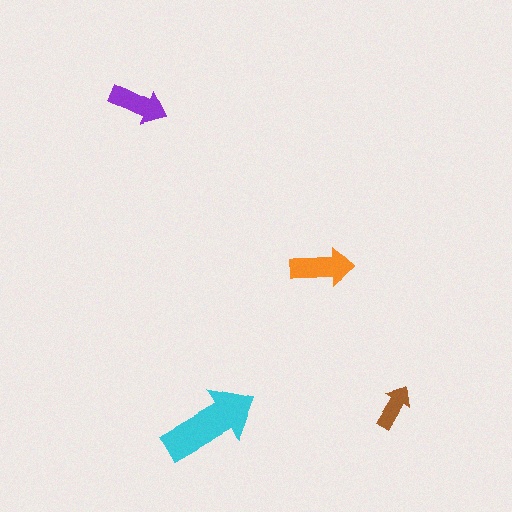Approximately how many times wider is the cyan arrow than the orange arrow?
About 1.5 times wider.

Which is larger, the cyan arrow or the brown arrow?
The cyan one.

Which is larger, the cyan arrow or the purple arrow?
The cyan one.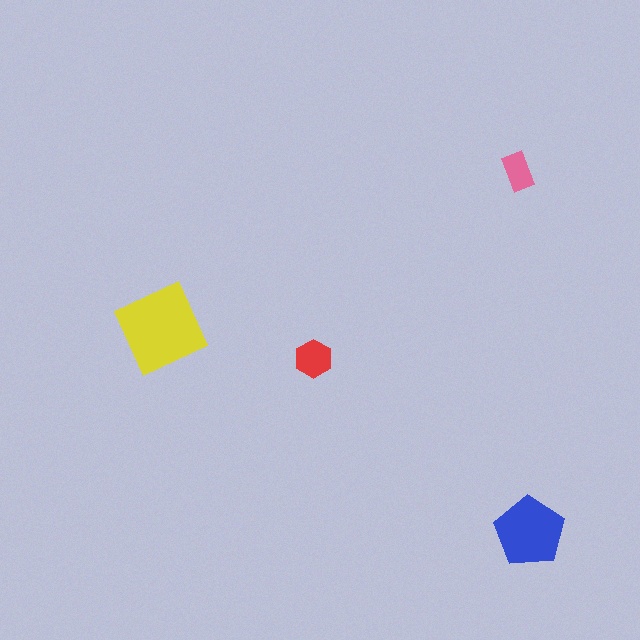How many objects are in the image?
There are 4 objects in the image.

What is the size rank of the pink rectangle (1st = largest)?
4th.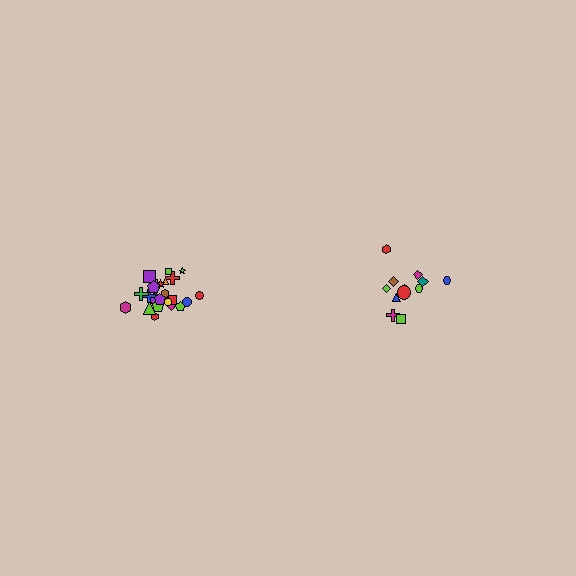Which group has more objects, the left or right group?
The left group.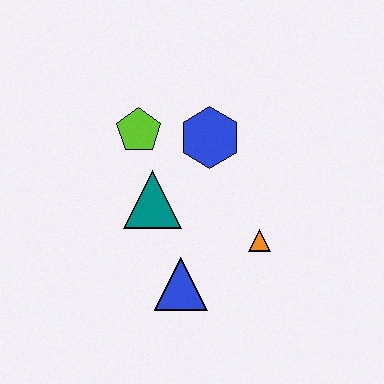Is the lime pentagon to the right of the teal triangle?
No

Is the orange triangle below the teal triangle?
Yes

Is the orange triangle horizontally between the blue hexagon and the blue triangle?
No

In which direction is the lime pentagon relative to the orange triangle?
The lime pentagon is to the left of the orange triangle.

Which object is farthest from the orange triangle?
The lime pentagon is farthest from the orange triangle.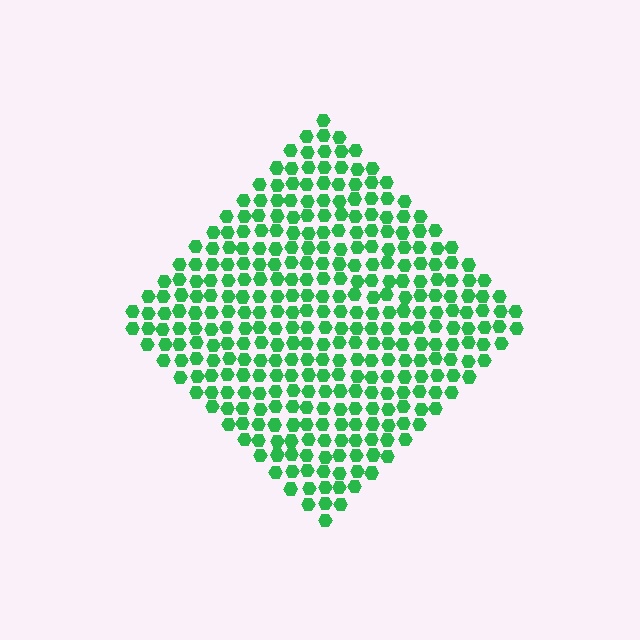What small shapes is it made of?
It is made of small hexagons.